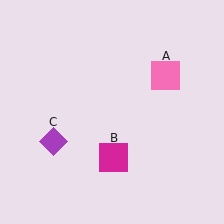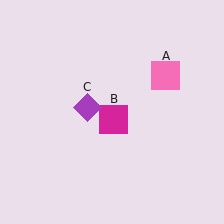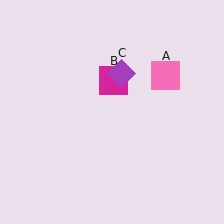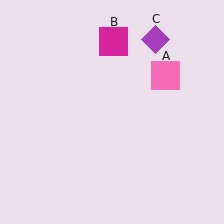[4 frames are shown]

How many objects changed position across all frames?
2 objects changed position: magenta square (object B), purple diamond (object C).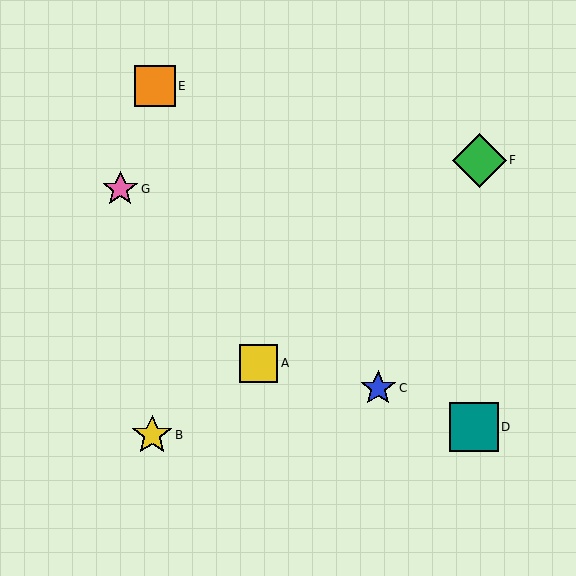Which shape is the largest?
The green diamond (labeled F) is the largest.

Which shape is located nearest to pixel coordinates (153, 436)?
The yellow star (labeled B) at (152, 435) is nearest to that location.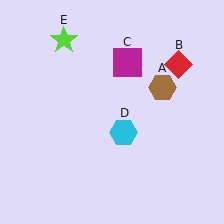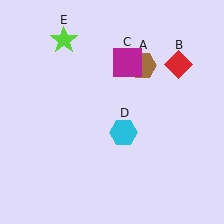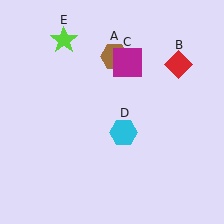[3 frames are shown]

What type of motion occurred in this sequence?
The brown hexagon (object A) rotated counterclockwise around the center of the scene.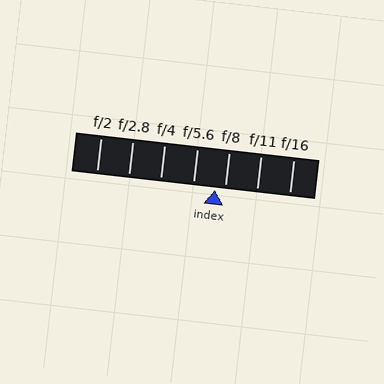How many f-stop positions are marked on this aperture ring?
There are 7 f-stop positions marked.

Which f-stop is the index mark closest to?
The index mark is closest to f/8.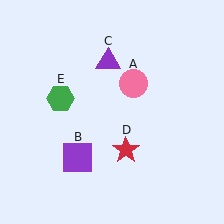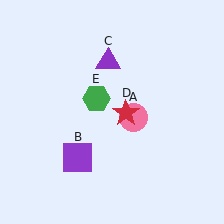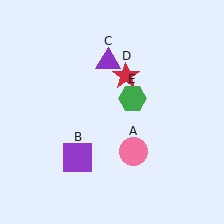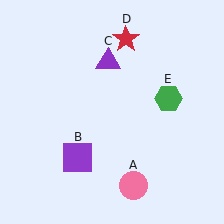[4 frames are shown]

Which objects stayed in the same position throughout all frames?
Purple square (object B) and purple triangle (object C) remained stationary.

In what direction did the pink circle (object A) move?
The pink circle (object A) moved down.